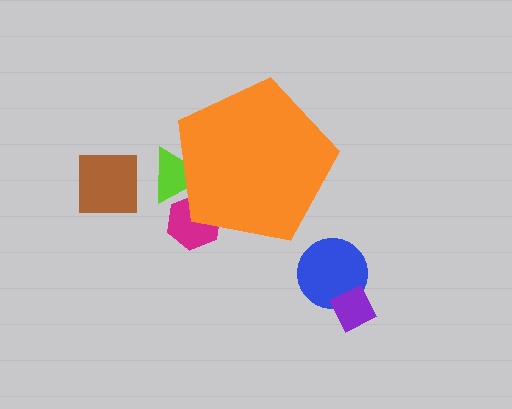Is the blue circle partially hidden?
No, the blue circle is fully visible.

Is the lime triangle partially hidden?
Yes, the lime triangle is partially hidden behind the orange pentagon.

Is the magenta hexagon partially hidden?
Yes, the magenta hexagon is partially hidden behind the orange pentagon.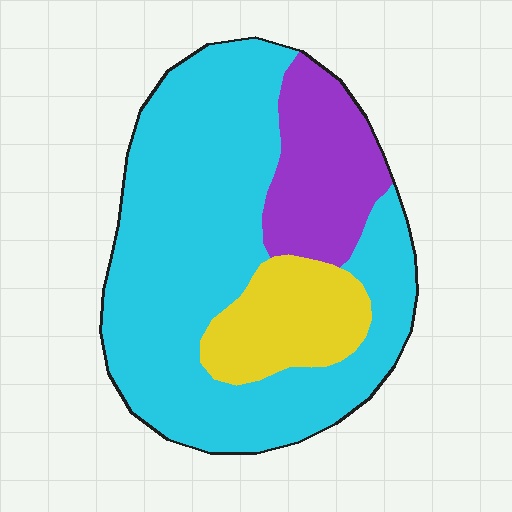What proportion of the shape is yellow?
Yellow covers around 15% of the shape.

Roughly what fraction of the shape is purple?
Purple takes up about one sixth (1/6) of the shape.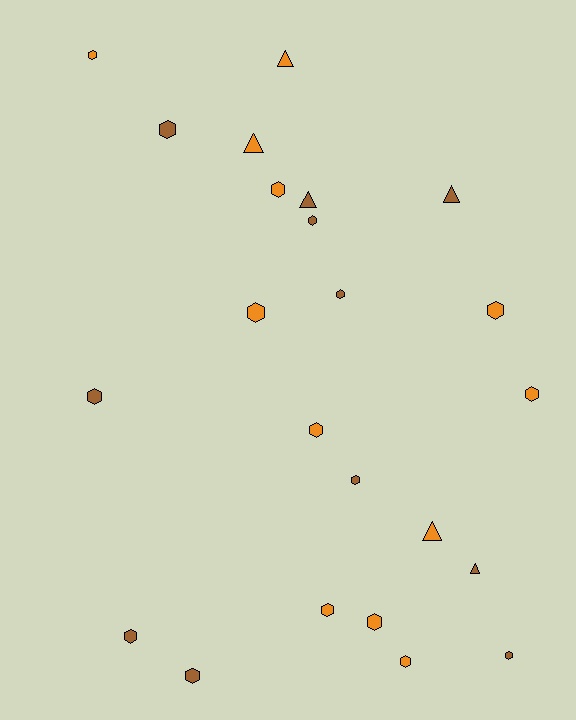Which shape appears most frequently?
Hexagon, with 17 objects.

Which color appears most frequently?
Orange, with 12 objects.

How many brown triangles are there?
There are 3 brown triangles.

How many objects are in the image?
There are 23 objects.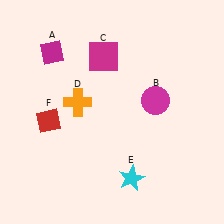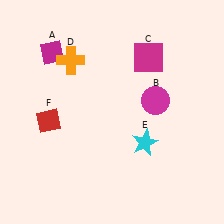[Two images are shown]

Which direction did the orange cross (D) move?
The orange cross (D) moved up.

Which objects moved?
The objects that moved are: the magenta square (C), the orange cross (D), the cyan star (E).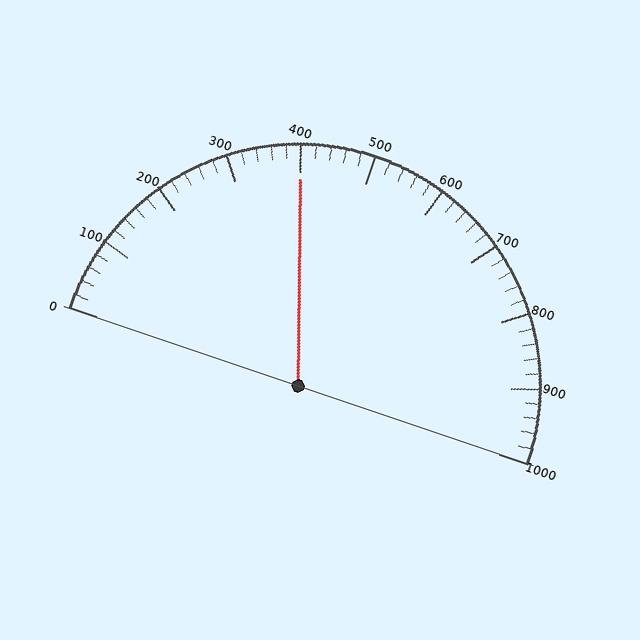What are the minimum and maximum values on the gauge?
The gauge ranges from 0 to 1000.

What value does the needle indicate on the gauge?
The needle indicates approximately 400.